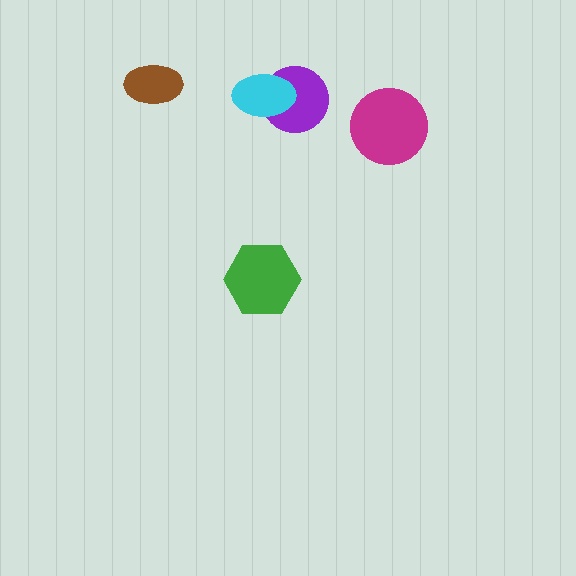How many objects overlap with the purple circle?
1 object overlaps with the purple circle.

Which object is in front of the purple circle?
The cyan ellipse is in front of the purple circle.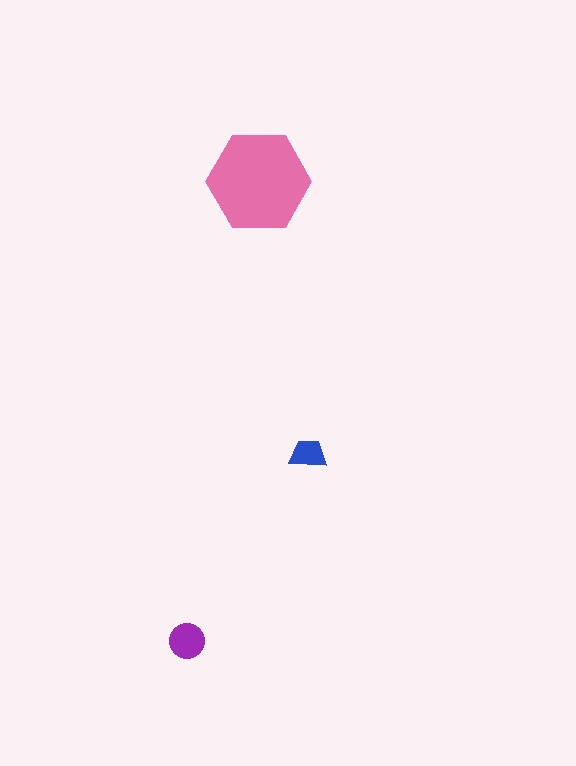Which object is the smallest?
The blue trapezoid.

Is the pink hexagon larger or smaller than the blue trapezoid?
Larger.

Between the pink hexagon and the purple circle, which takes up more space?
The pink hexagon.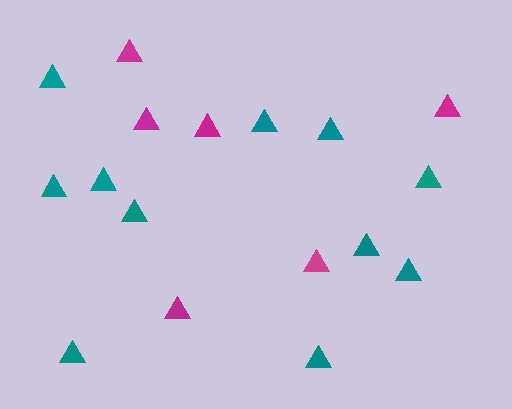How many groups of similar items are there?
There are 2 groups: one group of teal triangles (11) and one group of magenta triangles (6).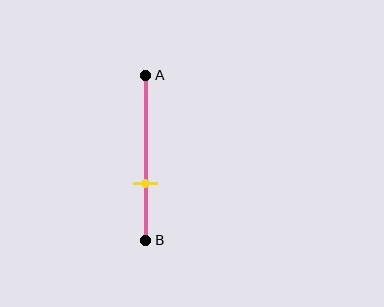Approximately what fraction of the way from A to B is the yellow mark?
The yellow mark is approximately 65% of the way from A to B.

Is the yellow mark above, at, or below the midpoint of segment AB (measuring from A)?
The yellow mark is below the midpoint of segment AB.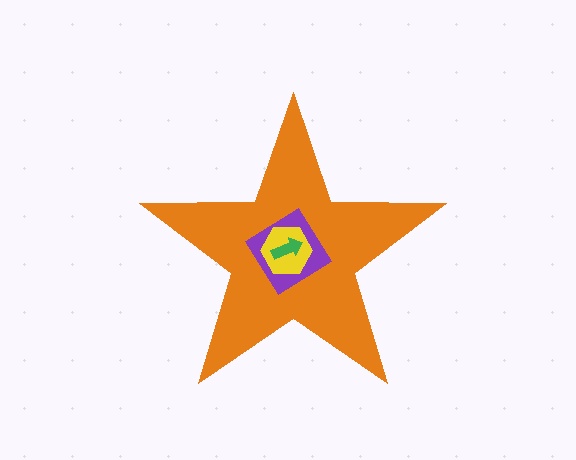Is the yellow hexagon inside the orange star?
Yes.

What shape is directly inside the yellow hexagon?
The green arrow.